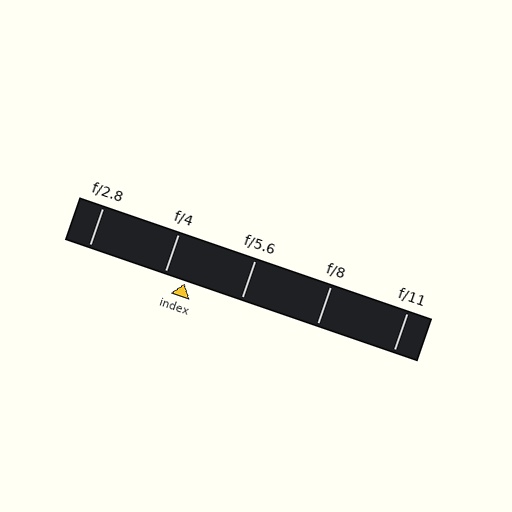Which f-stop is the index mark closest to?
The index mark is closest to f/4.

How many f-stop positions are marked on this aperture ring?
There are 5 f-stop positions marked.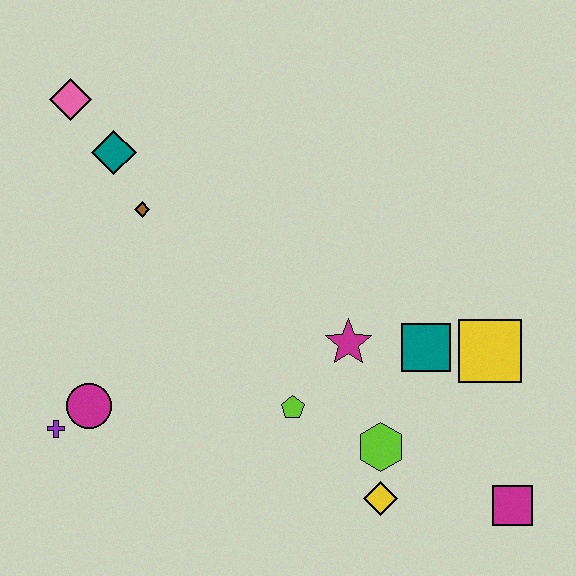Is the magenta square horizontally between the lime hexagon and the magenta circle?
No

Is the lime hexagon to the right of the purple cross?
Yes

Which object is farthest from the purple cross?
The magenta square is farthest from the purple cross.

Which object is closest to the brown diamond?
The teal diamond is closest to the brown diamond.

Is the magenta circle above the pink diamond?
No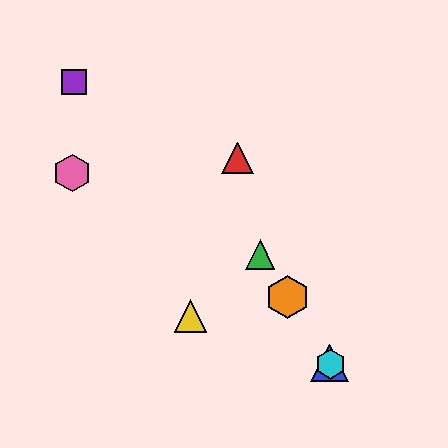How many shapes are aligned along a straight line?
4 shapes (the blue triangle, the green triangle, the orange hexagon, the cyan hexagon) are aligned along a straight line.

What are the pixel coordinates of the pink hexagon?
The pink hexagon is at (72, 173).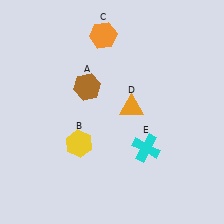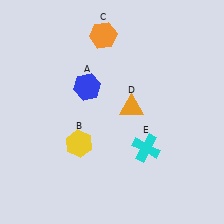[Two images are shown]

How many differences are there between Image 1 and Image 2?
There is 1 difference between the two images.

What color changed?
The hexagon (A) changed from brown in Image 1 to blue in Image 2.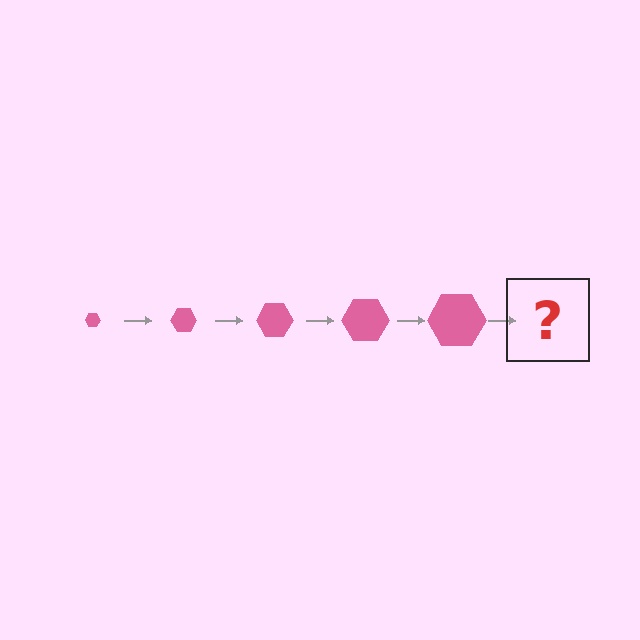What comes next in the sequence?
The next element should be a pink hexagon, larger than the previous one.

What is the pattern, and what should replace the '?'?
The pattern is that the hexagon gets progressively larger each step. The '?' should be a pink hexagon, larger than the previous one.